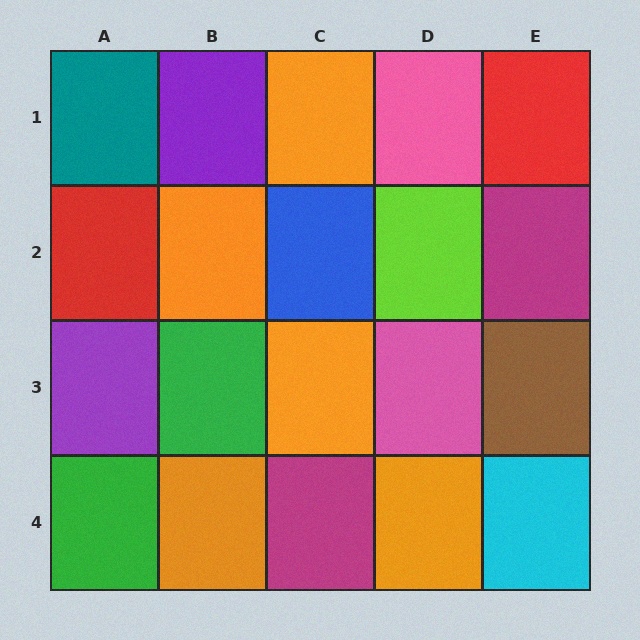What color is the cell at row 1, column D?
Pink.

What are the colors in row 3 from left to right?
Purple, green, orange, pink, brown.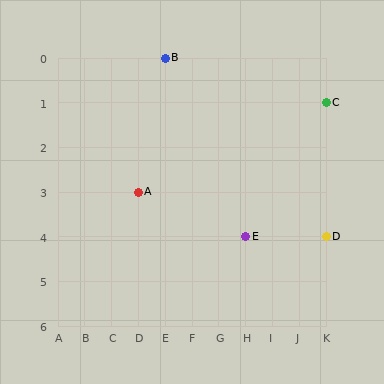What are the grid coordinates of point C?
Point C is at grid coordinates (K, 1).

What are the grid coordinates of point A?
Point A is at grid coordinates (D, 3).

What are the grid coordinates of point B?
Point B is at grid coordinates (E, 0).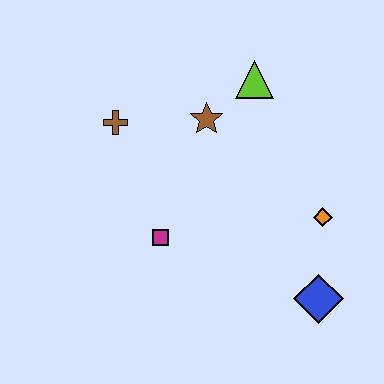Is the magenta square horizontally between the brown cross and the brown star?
Yes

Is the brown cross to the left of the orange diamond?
Yes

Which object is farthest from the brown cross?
The blue diamond is farthest from the brown cross.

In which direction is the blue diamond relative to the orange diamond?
The blue diamond is below the orange diamond.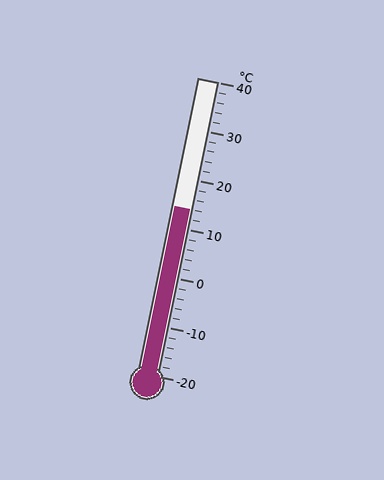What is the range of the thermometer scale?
The thermometer scale ranges from -20°C to 40°C.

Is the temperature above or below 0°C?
The temperature is above 0°C.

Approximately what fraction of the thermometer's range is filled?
The thermometer is filled to approximately 55% of its range.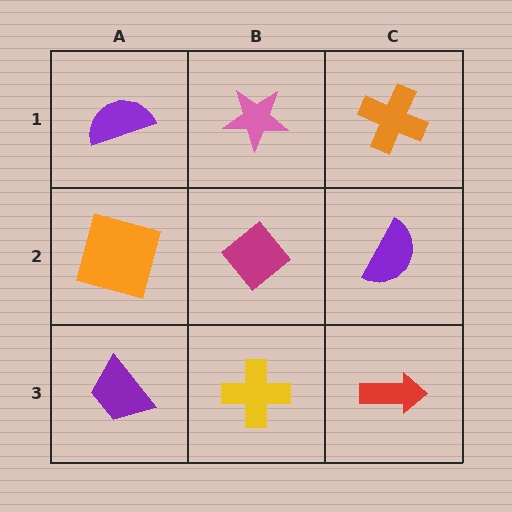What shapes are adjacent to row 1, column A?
An orange square (row 2, column A), a pink star (row 1, column B).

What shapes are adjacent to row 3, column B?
A magenta diamond (row 2, column B), a purple trapezoid (row 3, column A), a red arrow (row 3, column C).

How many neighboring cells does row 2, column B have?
4.